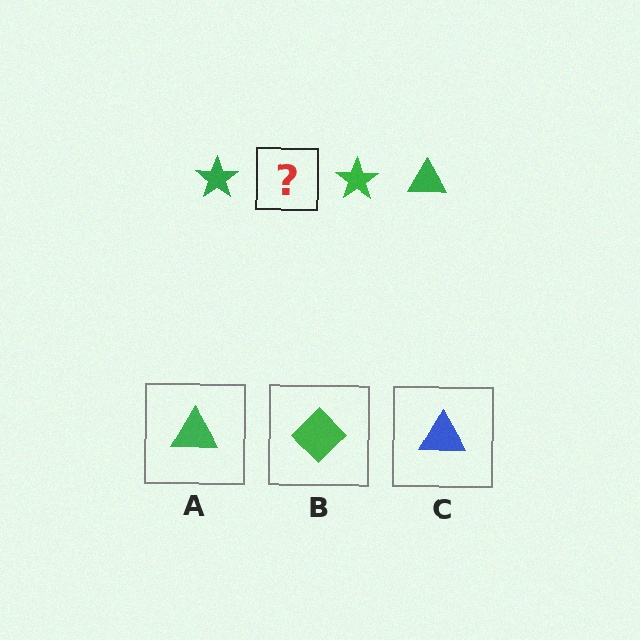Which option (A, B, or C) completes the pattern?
A.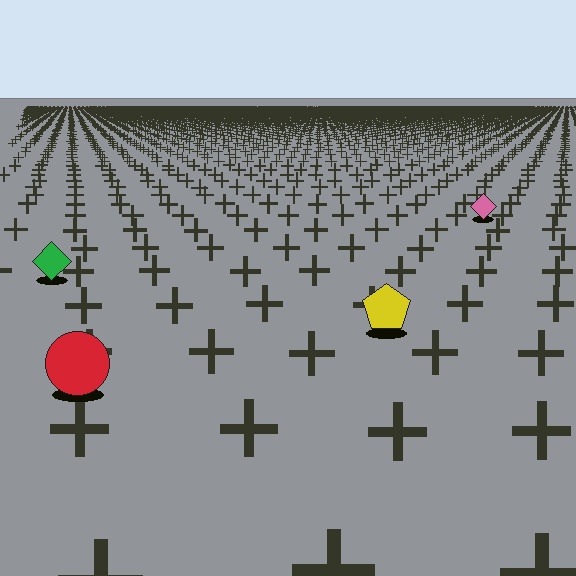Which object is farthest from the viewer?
The pink diamond is farthest from the viewer. It appears smaller and the ground texture around it is denser.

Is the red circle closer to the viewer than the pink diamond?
Yes. The red circle is closer — you can tell from the texture gradient: the ground texture is coarser near it.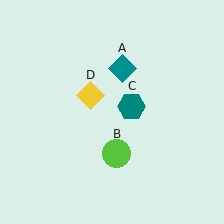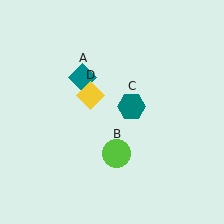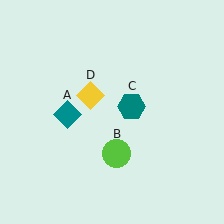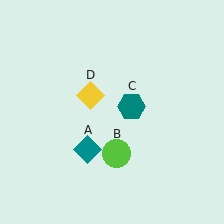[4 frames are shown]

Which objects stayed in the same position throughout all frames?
Lime circle (object B) and teal hexagon (object C) and yellow diamond (object D) remained stationary.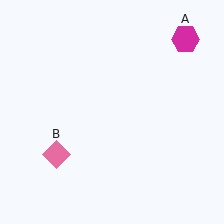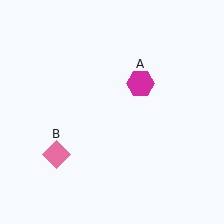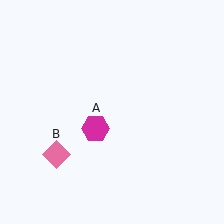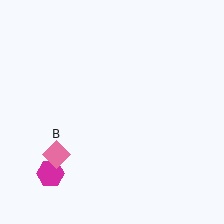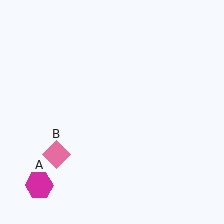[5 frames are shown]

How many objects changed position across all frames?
1 object changed position: magenta hexagon (object A).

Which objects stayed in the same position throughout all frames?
Pink diamond (object B) remained stationary.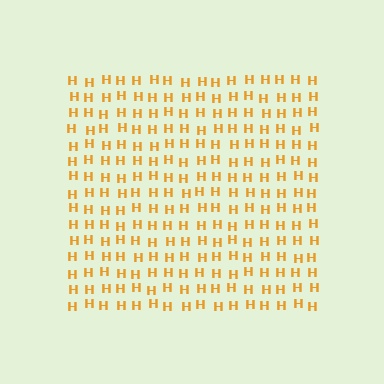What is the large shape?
The large shape is a square.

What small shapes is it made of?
It is made of small letter H's.